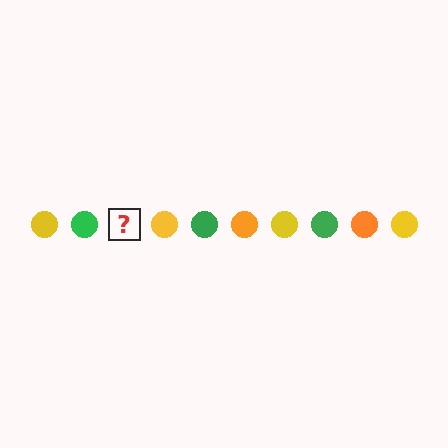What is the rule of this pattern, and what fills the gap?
The rule is that the pattern cycles through yellow, green, orange circles. The gap should be filled with an orange circle.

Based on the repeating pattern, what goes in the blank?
The blank should be an orange circle.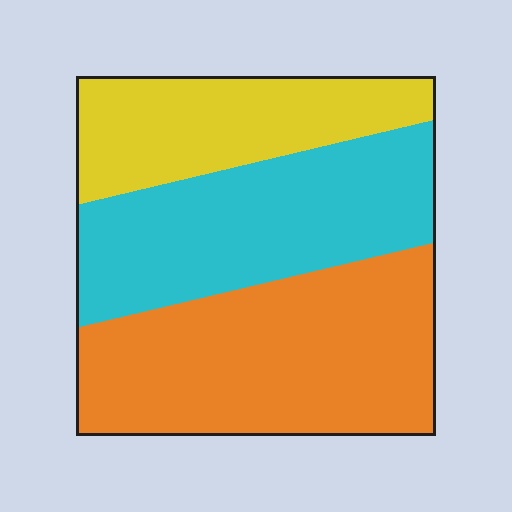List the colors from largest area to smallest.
From largest to smallest: orange, cyan, yellow.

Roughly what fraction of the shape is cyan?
Cyan takes up about one third (1/3) of the shape.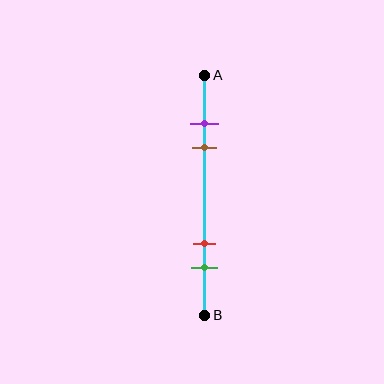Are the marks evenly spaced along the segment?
No, the marks are not evenly spaced.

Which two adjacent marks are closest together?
The purple and brown marks are the closest adjacent pair.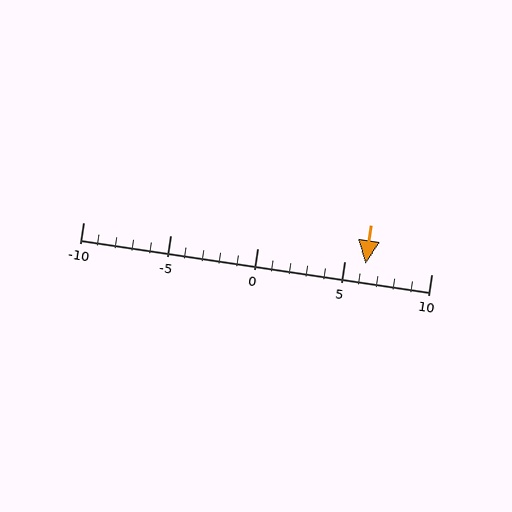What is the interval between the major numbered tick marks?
The major tick marks are spaced 5 units apart.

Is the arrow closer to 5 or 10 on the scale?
The arrow is closer to 5.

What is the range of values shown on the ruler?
The ruler shows values from -10 to 10.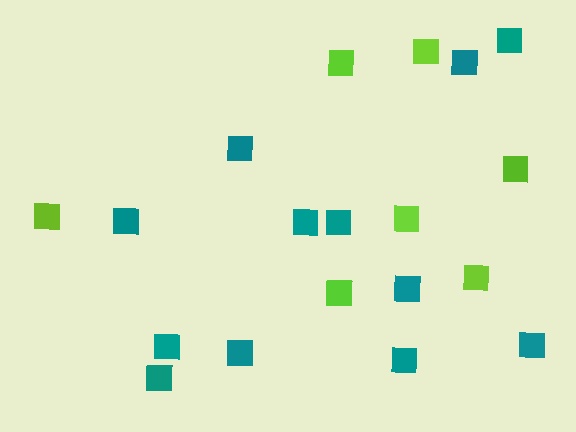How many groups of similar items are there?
There are 2 groups: one group of lime squares (7) and one group of teal squares (12).